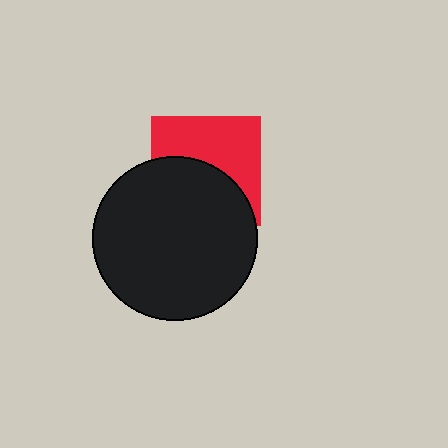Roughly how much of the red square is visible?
About half of it is visible (roughly 51%).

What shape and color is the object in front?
The object in front is a black circle.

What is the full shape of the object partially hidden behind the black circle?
The partially hidden object is a red square.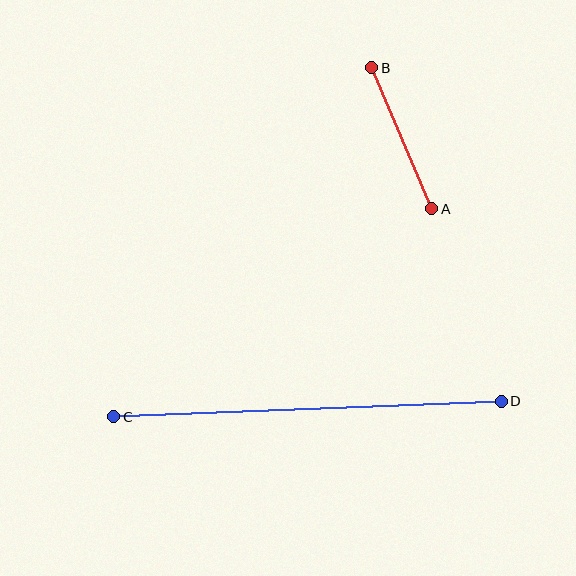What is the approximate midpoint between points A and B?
The midpoint is at approximately (402, 138) pixels.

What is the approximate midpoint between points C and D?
The midpoint is at approximately (308, 409) pixels.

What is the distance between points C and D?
The distance is approximately 388 pixels.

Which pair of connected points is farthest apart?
Points C and D are farthest apart.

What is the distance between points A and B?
The distance is approximately 153 pixels.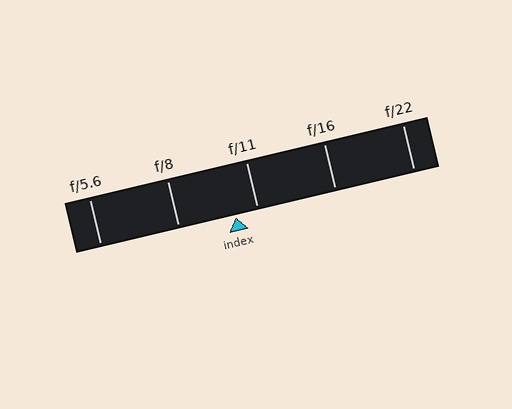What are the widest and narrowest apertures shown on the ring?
The widest aperture shown is f/5.6 and the narrowest is f/22.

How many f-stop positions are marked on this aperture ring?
There are 5 f-stop positions marked.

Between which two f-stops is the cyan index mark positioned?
The index mark is between f/8 and f/11.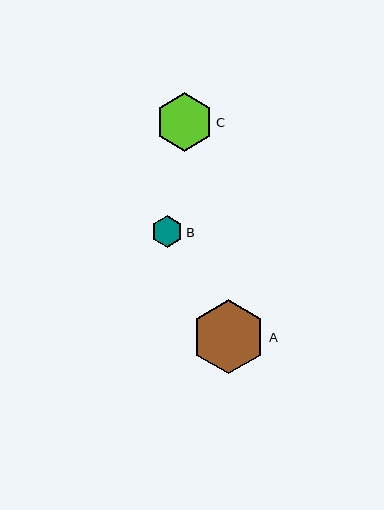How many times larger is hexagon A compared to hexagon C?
Hexagon A is approximately 1.3 times the size of hexagon C.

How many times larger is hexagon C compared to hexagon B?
Hexagon C is approximately 1.8 times the size of hexagon B.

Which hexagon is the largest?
Hexagon A is the largest with a size of approximately 74 pixels.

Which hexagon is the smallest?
Hexagon B is the smallest with a size of approximately 32 pixels.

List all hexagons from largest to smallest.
From largest to smallest: A, C, B.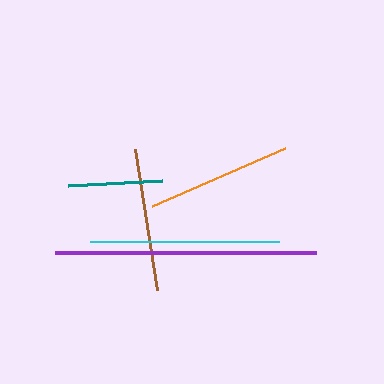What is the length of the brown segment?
The brown segment is approximately 143 pixels long.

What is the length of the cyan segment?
The cyan segment is approximately 189 pixels long.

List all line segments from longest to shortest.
From longest to shortest: purple, cyan, orange, brown, teal.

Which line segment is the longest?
The purple line is the longest at approximately 261 pixels.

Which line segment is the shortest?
The teal line is the shortest at approximately 94 pixels.